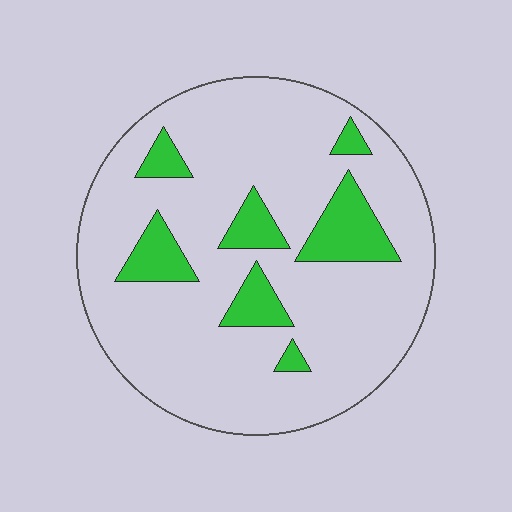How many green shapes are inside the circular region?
7.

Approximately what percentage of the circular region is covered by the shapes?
Approximately 15%.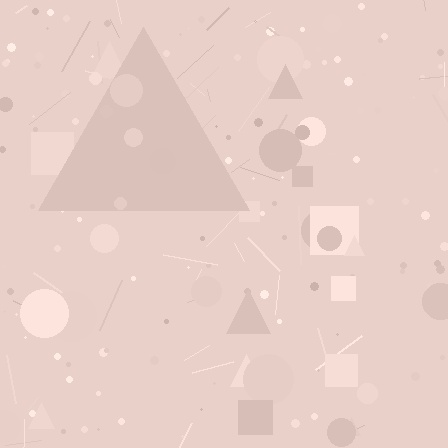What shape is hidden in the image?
A triangle is hidden in the image.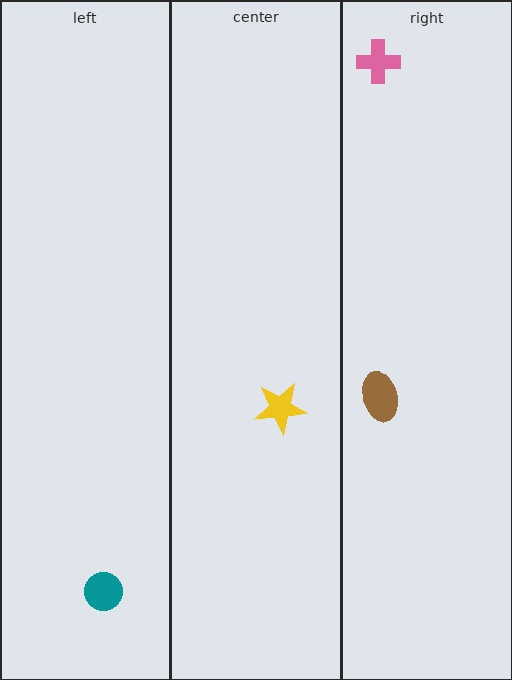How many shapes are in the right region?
2.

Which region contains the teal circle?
The left region.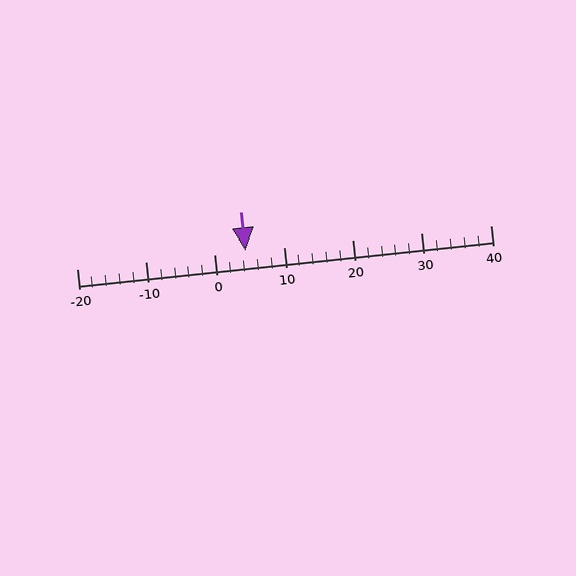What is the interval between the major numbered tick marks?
The major tick marks are spaced 10 units apart.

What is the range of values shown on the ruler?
The ruler shows values from -20 to 40.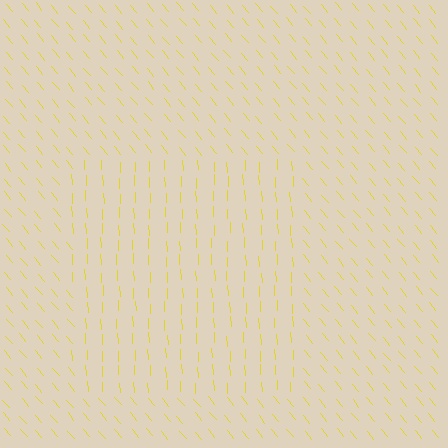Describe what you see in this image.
The image is filled with small yellow line segments. A rectangle region in the image has lines oriented differently from the surrounding lines, creating a visible texture boundary.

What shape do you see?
I see a rectangle.